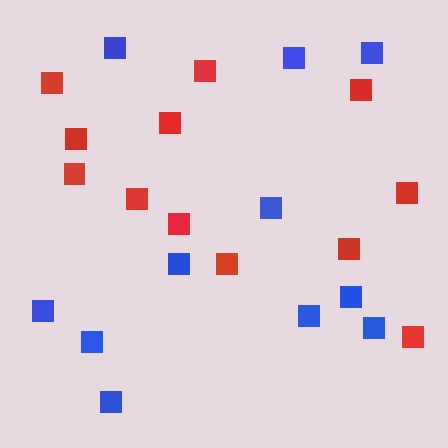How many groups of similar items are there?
There are 2 groups: one group of red squares (12) and one group of blue squares (11).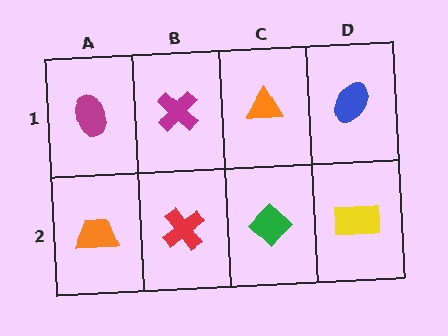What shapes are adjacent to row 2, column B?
A magenta cross (row 1, column B), an orange trapezoid (row 2, column A), a green diamond (row 2, column C).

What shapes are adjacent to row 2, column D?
A blue ellipse (row 1, column D), a green diamond (row 2, column C).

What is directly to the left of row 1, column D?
An orange triangle.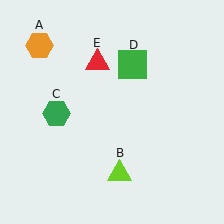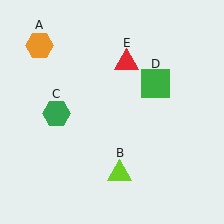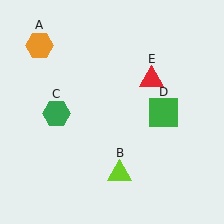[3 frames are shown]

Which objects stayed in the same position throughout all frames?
Orange hexagon (object A) and lime triangle (object B) and green hexagon (object C) remained stationary.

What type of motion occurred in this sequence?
The green square (object D), red triangle (object E) rotated clockwise around the center of the scene.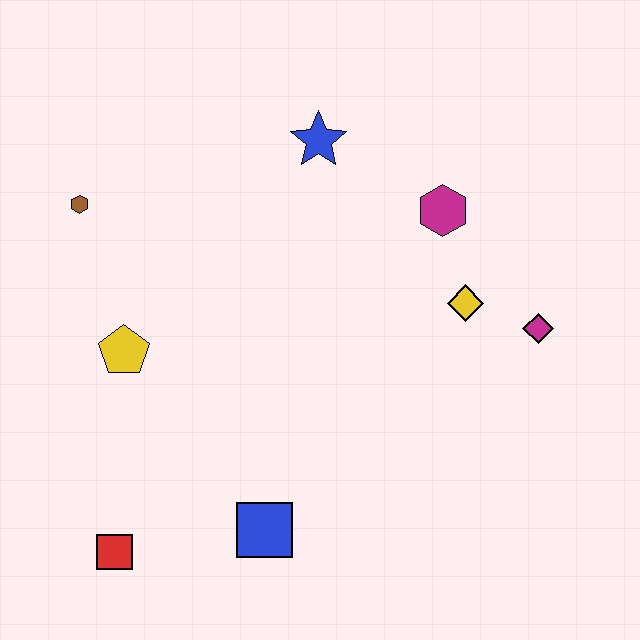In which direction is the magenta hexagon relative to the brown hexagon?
The magenta hexagon is to the right of the brown hexagon.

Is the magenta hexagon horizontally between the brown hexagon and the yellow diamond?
Yes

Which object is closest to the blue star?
The magenta hexagon is closest to the blue star.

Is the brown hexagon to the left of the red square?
Yes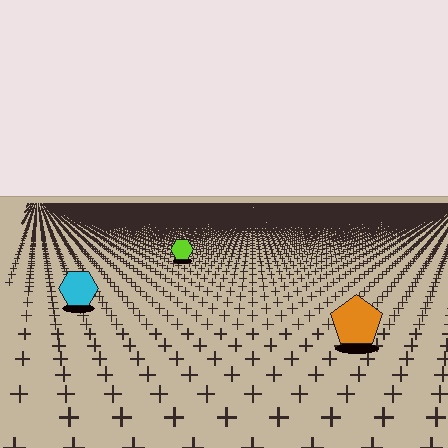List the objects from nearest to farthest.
From nearest to farthest: the orange pentagon, the cyan hexagon, the lime hexagon.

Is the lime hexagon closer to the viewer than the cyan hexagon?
No. The cyan hexagon is closer — you can tell from the texture gradient: the ground texture is coarser near it.